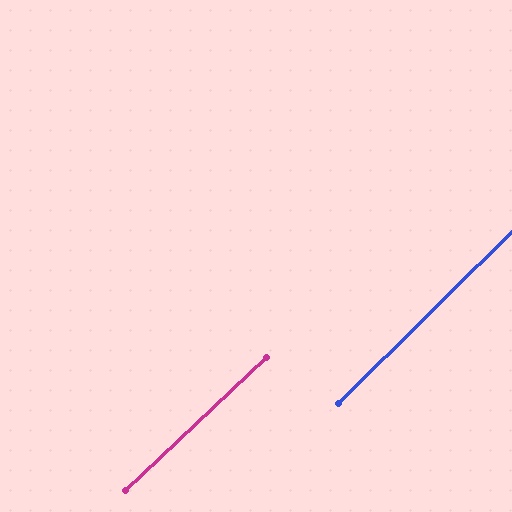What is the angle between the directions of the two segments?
Approximately 2 degrees.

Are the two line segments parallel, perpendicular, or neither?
Parallel — their directions differ by only 1.7°.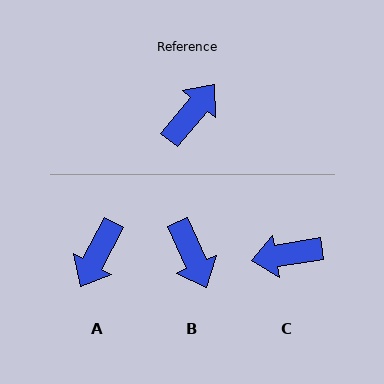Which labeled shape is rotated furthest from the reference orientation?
A, about 168 degrees away.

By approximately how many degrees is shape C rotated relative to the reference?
Approximately 139 degrees counter-clockwise.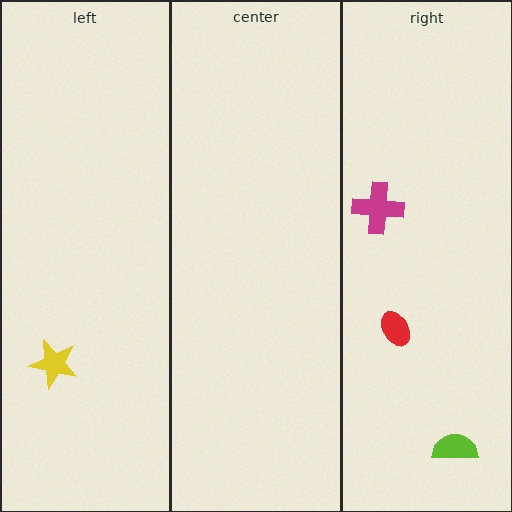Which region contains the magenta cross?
The right region.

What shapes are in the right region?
The magenta cross, the red ellipse, the lime semicircle.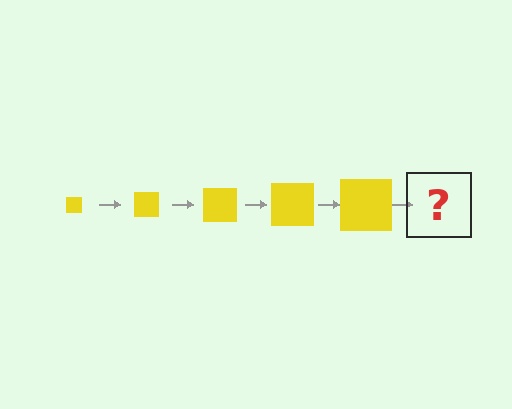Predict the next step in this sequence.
The next step is a yellow square, larger than the previous one.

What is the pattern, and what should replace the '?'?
The pattern is that the square gets progressively larger each step. The '?' should be a yellow square, larger than the previous one.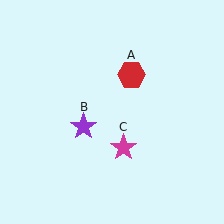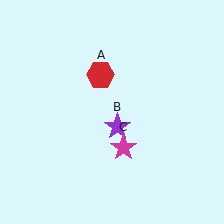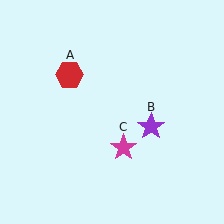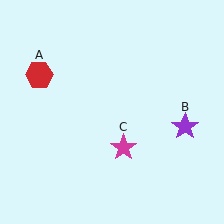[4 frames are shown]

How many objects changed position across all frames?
2 objects changed position: red hexagon (object A), purple star (object B).